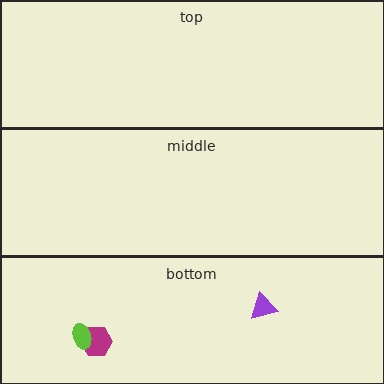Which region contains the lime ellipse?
The bottom region.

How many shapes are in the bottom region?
3.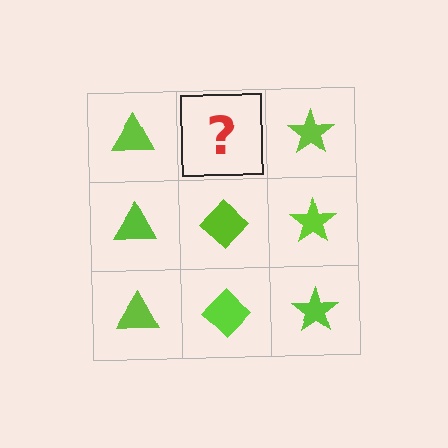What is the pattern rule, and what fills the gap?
The rule is that each column has a consistent shape. The gap should be filled with a lime diamond.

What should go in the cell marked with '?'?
The missing cell should contain a lime diamond.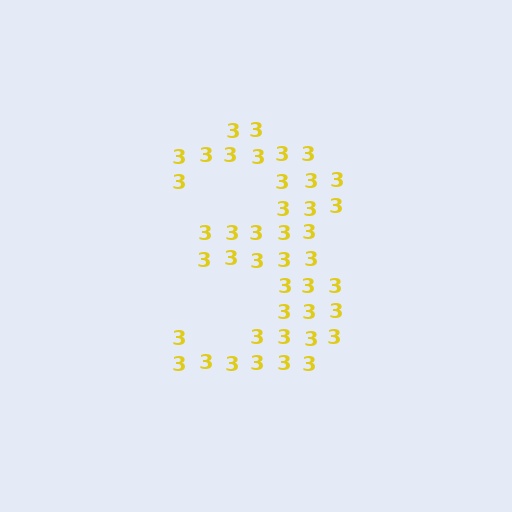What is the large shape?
The large shape is the digit 3.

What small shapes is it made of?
It is made of small digit 3's.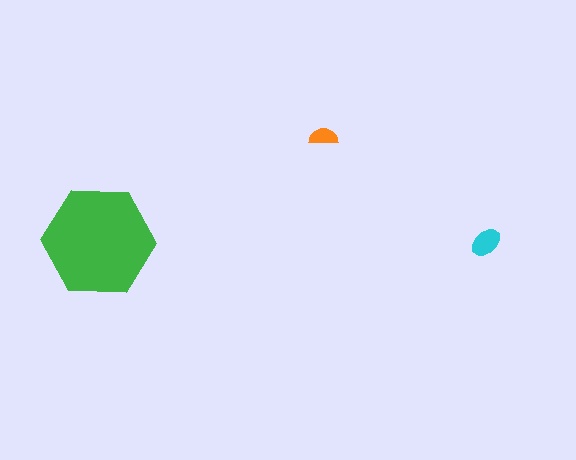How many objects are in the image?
There are 3 objects in the image.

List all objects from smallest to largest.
The orange semicircle, the cyan ellipse, the green hexagon.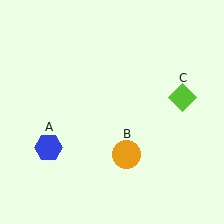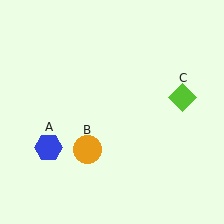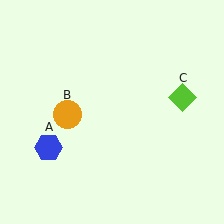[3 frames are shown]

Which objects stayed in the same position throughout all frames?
Blue hexagon (object A) and lime diamond (object C) remained stationary.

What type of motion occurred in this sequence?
The orange circle (object B) rotated clockwise around the center of the scene.